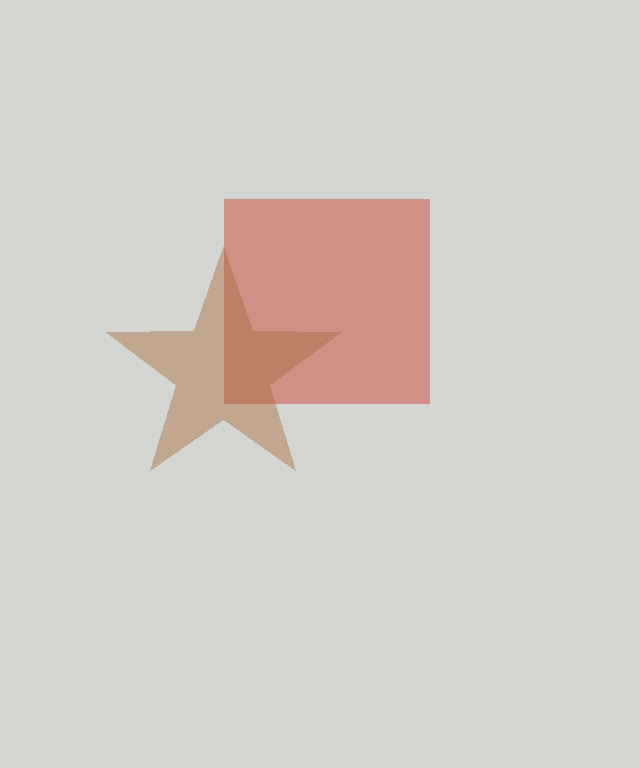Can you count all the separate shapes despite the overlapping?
Yes, there are 2 separate shapes.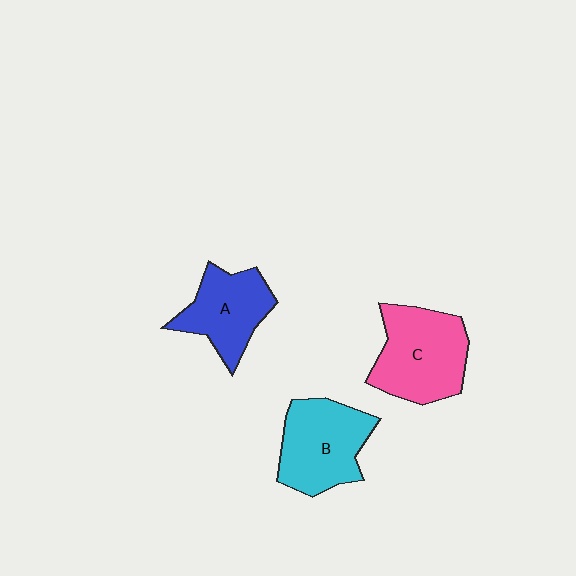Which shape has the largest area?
Shape C (pink).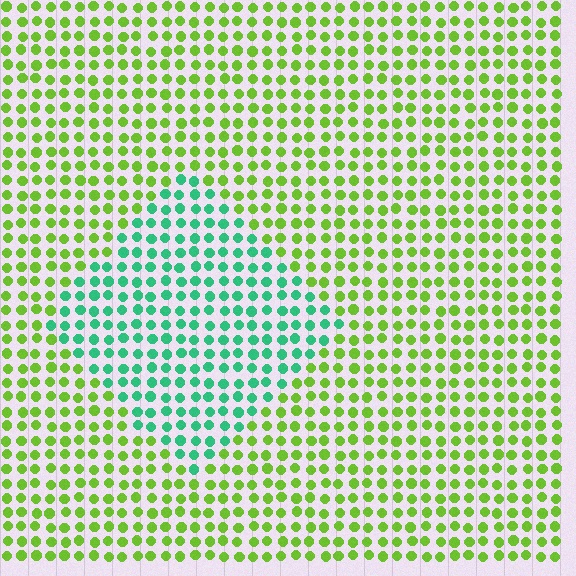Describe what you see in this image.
The image is filled with small lime elements in a uniform arrangement. A diamond-shaped region is visible where the elements are tinted to a slightly different hue, forming a subtle color boundary.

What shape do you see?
I see a diamond.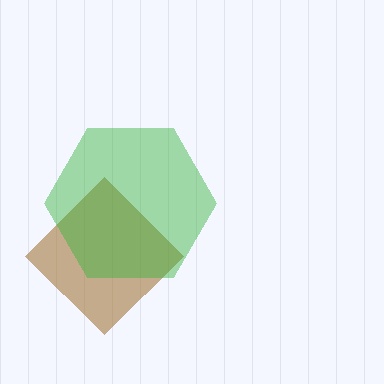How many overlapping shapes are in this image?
There are 2 overlapping shapes in the image.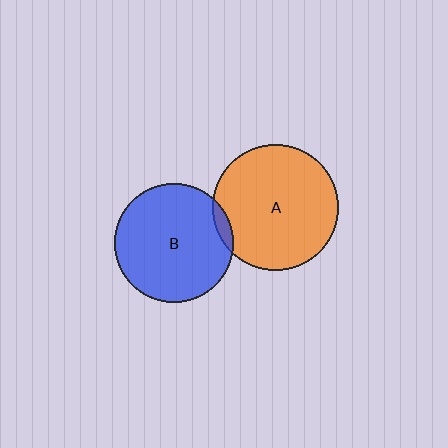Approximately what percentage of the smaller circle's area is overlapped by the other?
Approximately 5%.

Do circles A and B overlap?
Yes.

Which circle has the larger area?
Circle A (orange).